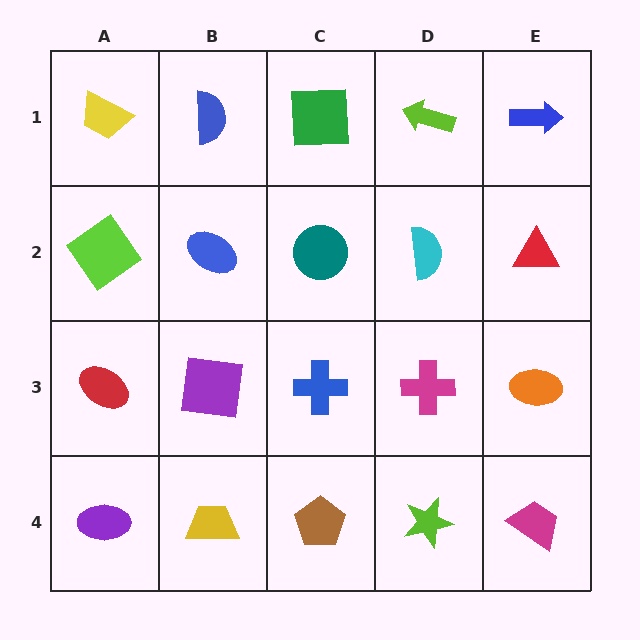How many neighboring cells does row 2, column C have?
4.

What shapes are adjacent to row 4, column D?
A magenta cross (row 3, column D), a brown pentagon (row 4, column C), a magenta trapezoid (row 4, column E).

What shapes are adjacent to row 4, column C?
A blue cross (row 3, column C), a yellow trapezoid (row 4, column B), a lime star (row 4, column D).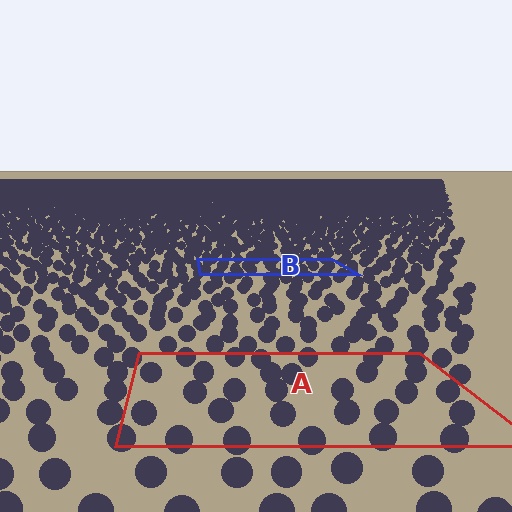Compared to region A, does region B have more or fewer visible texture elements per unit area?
Region B has more texture elements per unit area — they are packed more densely because it is farther away.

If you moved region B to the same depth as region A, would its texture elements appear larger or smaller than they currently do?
They would appear larger. At a closer depth, the same texture elements are projected at a bigger on-screen size.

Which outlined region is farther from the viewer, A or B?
Region B is farther from the viewer — the texture elements inside it appear smaller and more densely packed.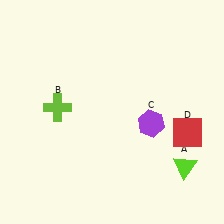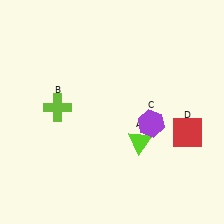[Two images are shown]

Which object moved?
The lime triangle (A) moved left.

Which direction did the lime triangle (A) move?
The lime triangle (A) moved left.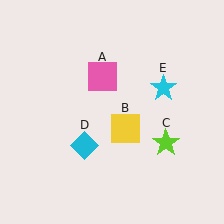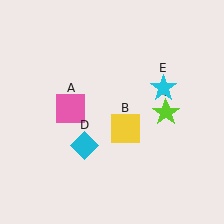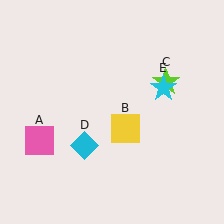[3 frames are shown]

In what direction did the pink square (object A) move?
The pink square (object A) moved down and to the left.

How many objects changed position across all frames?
2 objects changed position: pink square (object A), lime star (object C).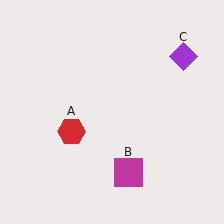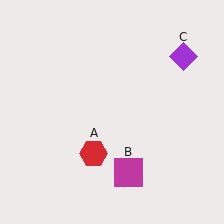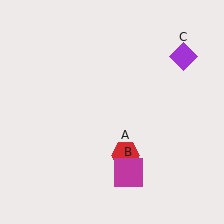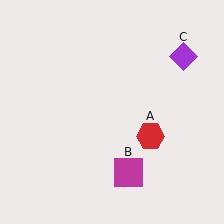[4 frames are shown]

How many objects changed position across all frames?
1 object changed position: red hexagon (object A).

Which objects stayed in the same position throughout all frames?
Magenta square (object B) and purple diamond (object C) remained stationary.